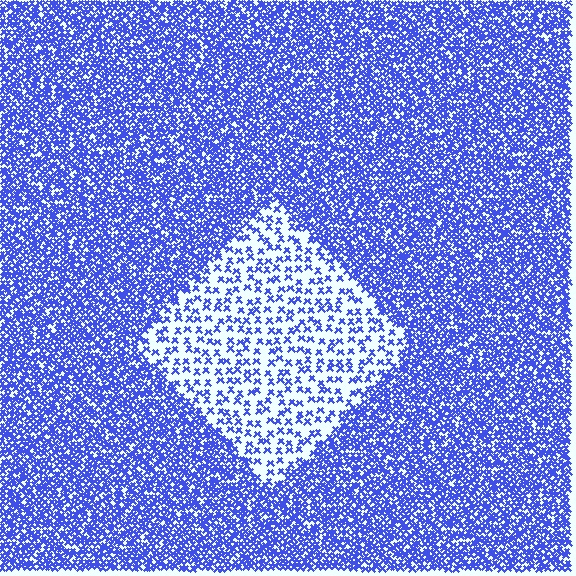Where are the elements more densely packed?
The elements are more densely packed outside the diamond boundary.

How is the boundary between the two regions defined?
The boundary is defined by a change in element density (approximately 2.9x ratio). All elements are the same color, size, and shape.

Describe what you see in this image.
The image contains small blue elements arranged at two different densities. A diamond-shaped region is visible where the elements are less densely packed than the surrounding area.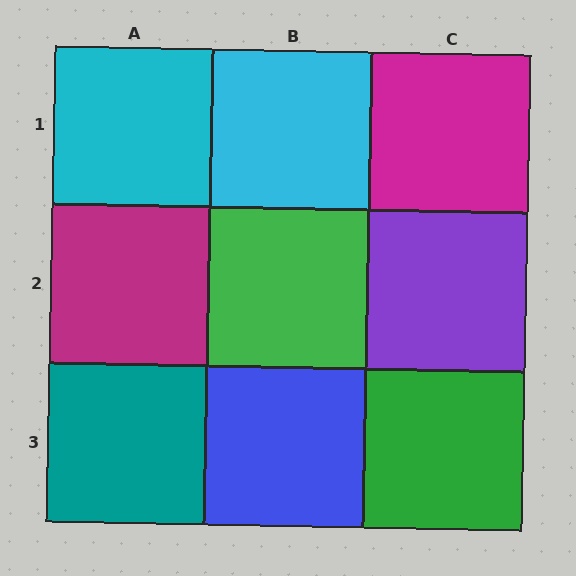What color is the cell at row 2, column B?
Green.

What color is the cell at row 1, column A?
Cyan.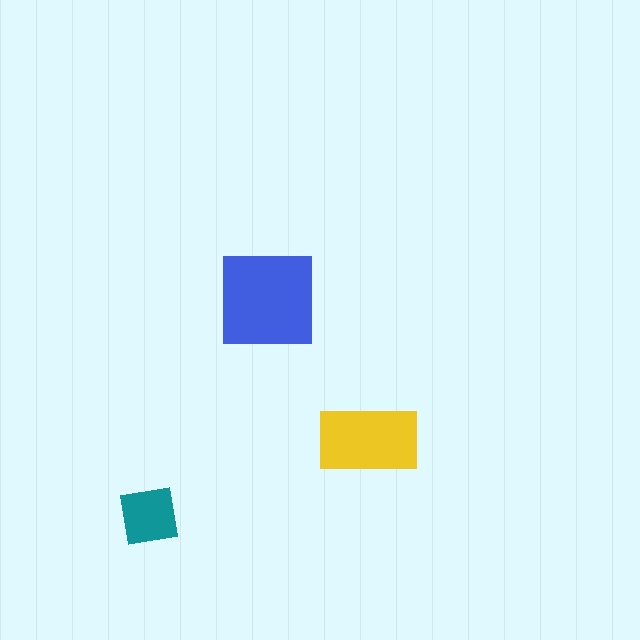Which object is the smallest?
The teal square.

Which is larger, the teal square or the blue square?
The blue square.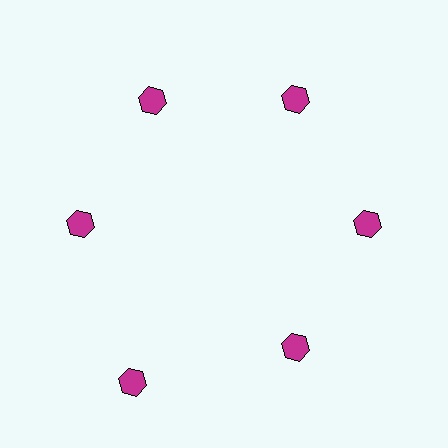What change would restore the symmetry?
The symmetry would be restored by moving it inward, back onto the ring so that all 6 hexagons sit at equal angles and equal distance from the center.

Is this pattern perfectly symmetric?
No. The 6 magenta hexagons are arranged in a ring, but one element near the 7 o'clock position is pushed outward from the center, breaking the 6-fold rotational symmetry.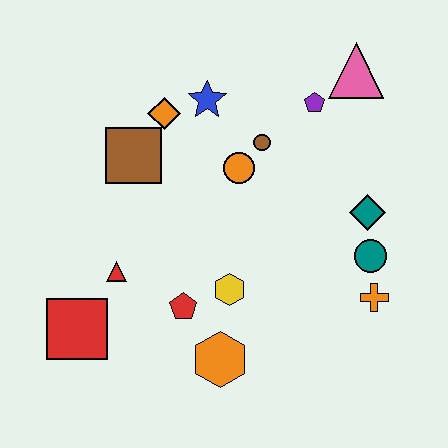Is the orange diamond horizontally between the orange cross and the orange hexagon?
No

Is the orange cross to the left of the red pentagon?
No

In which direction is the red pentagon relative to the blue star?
The red pentagon is below the blue star.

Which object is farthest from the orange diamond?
The orange cross is farthest from the orange diamond.